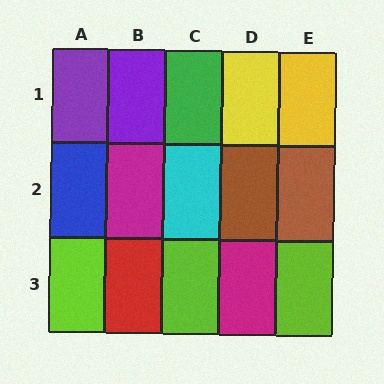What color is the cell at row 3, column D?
Magenta.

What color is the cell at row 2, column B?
Magenta.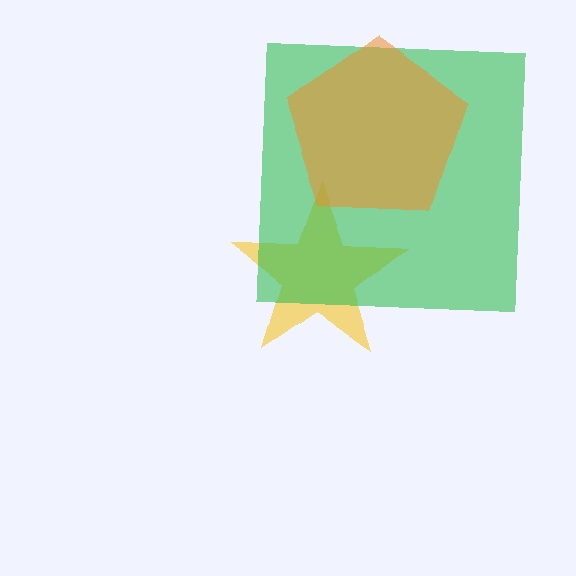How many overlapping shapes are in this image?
There are 3 overlapping shapes in the image.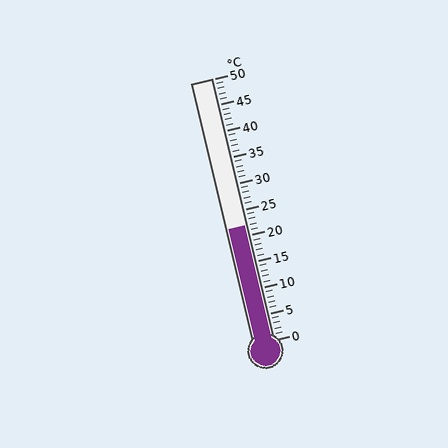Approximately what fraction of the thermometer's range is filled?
The thermometer is filled to approximately 45% of its range.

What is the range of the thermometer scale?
The thermometer scale ranges from 0°C to 50°C.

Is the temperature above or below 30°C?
The temperature is below 30°C.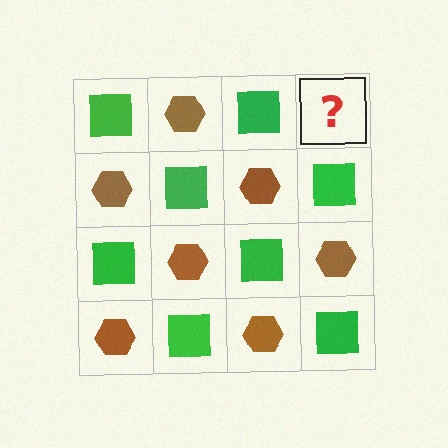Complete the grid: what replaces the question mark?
The question mark should be replaced with a brown hexagon.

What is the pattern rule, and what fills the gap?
The rule is that it alternates green square and brown hexagon in a checkerboard pattern. The gap should be filled with a brown hexagon.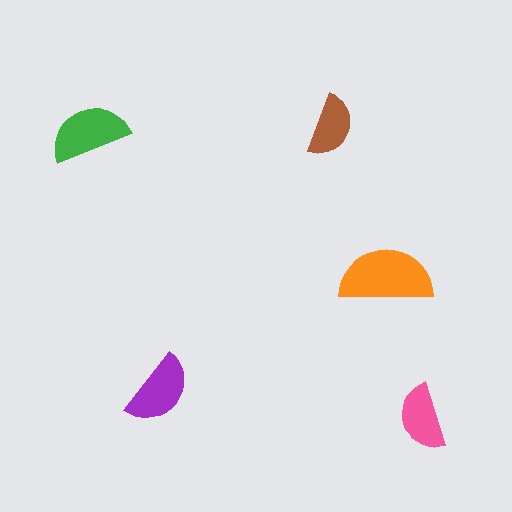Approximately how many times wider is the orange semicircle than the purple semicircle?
About 1.5 times wider.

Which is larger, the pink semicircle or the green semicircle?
The green one.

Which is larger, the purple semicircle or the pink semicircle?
The purple one.